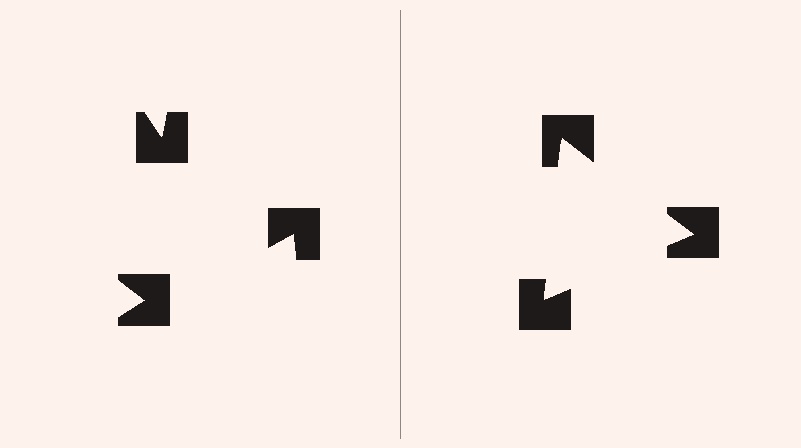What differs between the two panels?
The notched squares are positioned identically on both sides; only the wedge orientations differ. On the right they align to a triangle; on the left they are misaligned.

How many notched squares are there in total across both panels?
6 — 3 on each side.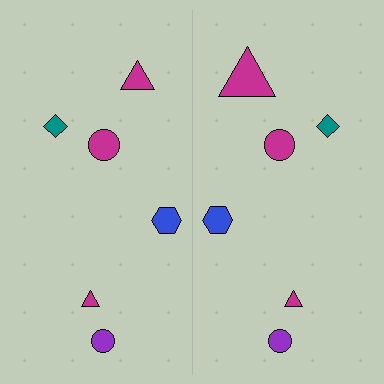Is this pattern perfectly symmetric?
No, the pattern is not perfectly symmetric. The magenta triangle on the right side has a different size than its mirror counterpart.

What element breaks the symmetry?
The magenta triangle on the right side has a different size than its mirror counterpart.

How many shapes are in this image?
There are 12 shapes in this image.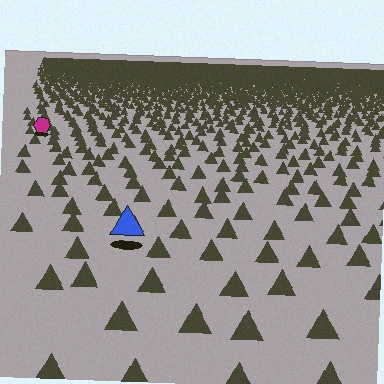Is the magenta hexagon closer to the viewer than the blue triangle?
No. The blue triangle is closer — you can tell from the texture gradient: the ground texture is coarser near it.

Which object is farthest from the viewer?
The magenta hexagon is farthest from the viewer. It appears smaller and the ground texture around it is denser.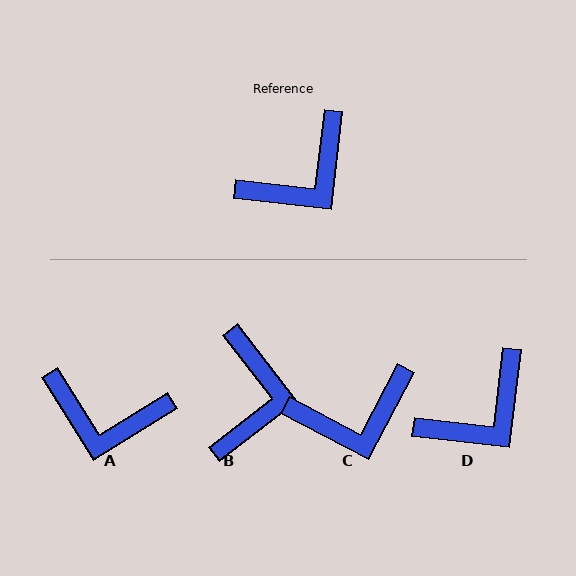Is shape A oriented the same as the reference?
No, it is off by about 51 degrees.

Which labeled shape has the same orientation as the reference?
D.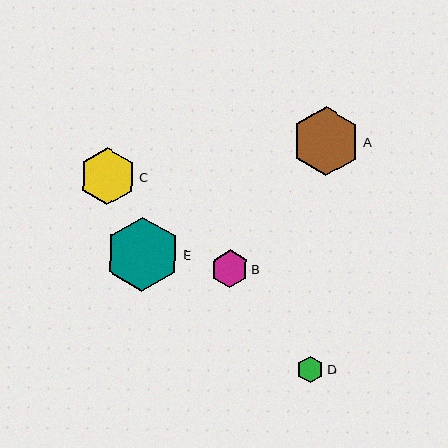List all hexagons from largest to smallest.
From largest to smallest: E, A, C, B, D.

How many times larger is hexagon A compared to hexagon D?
Hexagon A is approximately 2.6 times the size of hexagon D.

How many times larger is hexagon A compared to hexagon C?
Hexagon A is approximately 1.2 times the size of hexagon C.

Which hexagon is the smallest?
Hexagon D is the smallest with a size of approximately 27 pixels.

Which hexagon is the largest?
Hexagon E is the largest with a size of approximately 74 pixels.